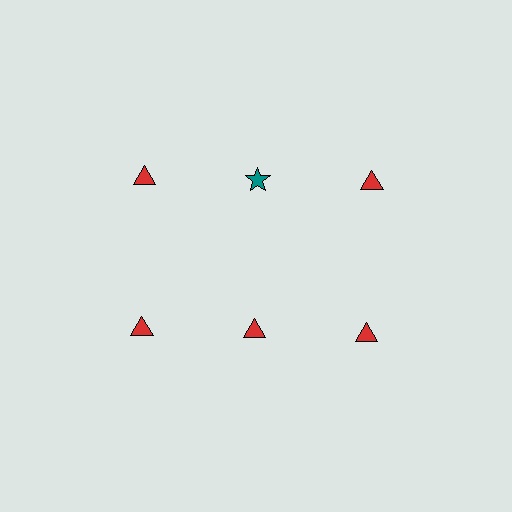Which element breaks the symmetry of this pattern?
The teal star in the top row, second from left column breaks the symmetry. All other shapes are red triangles.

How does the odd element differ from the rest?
It differs in both color (teal instead of red) and shape (star instead of triangle).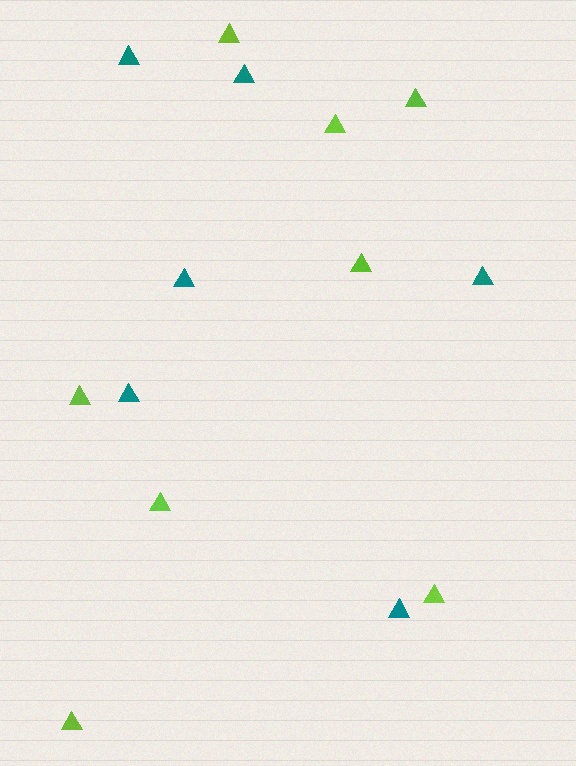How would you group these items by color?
There are 2 groups: one group of teal triangles (6) and one group of lime triangles (8).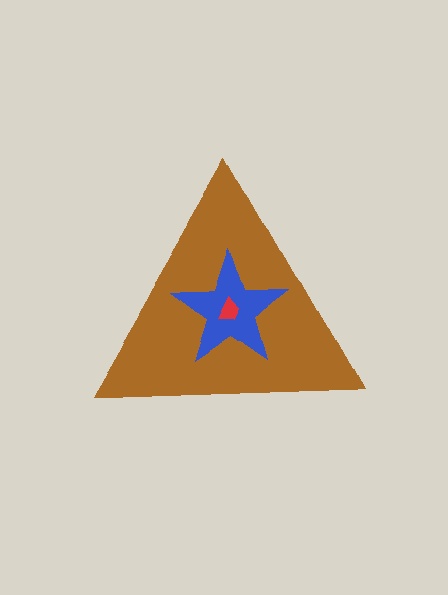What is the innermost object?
The red trapezoid.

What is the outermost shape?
The brown triangle.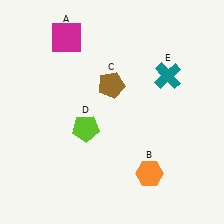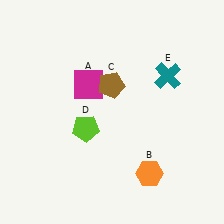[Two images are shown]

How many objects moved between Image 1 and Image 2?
1 object moved between the two images.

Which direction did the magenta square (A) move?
The magenta square (A) moved down.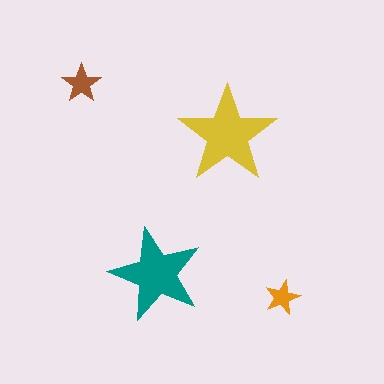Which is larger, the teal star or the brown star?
The teal one.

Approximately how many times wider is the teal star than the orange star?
About 2.5 times wider.